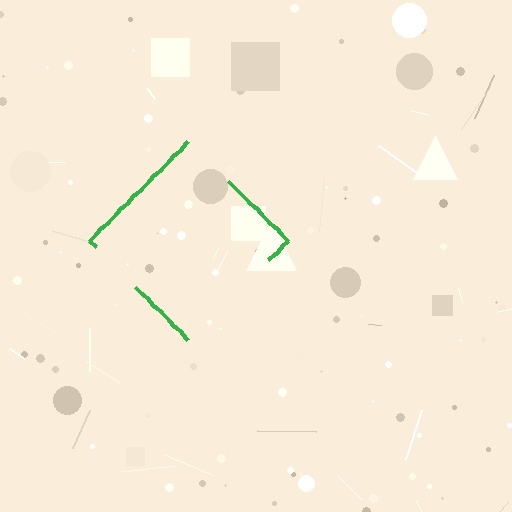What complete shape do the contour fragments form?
The contour fragments form a diamond.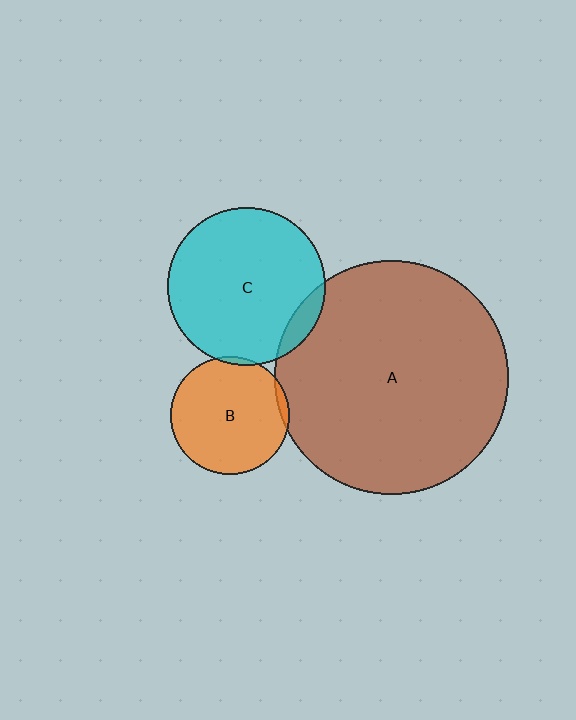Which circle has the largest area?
Circle A (brown).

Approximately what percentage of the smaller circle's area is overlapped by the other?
Approximately 10%.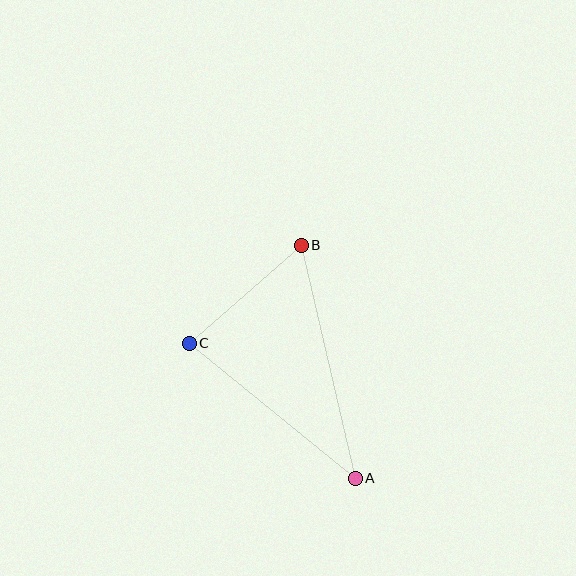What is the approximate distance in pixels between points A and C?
The distance between A and C is approximately 214 pixels.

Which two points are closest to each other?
Points B and C are closest to each other.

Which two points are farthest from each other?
Points A and B are farthest from each other.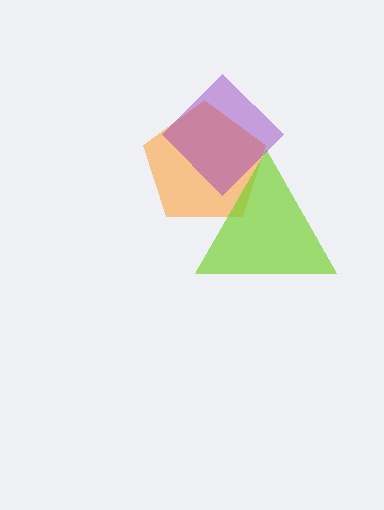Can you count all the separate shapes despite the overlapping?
Yes, there are 3 separate shapes.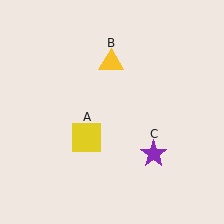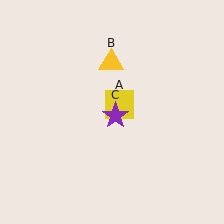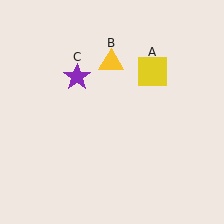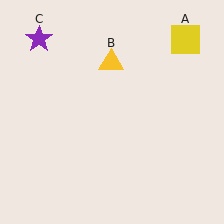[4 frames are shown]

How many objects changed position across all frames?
2 objects changed position: yellow square (object A), purple star (object C).